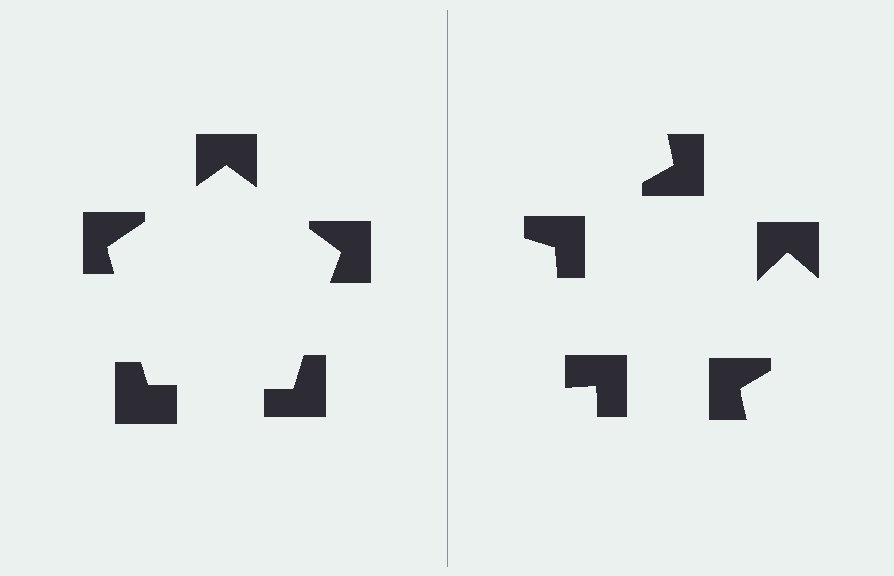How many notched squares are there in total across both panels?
10 — 5 on each side.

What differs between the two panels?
The notched squares are positioned identically on both sides; only the wedge orientations differ. On the left they align to a pentagon; on the right they are misaligned.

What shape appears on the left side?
An illusory pentagon.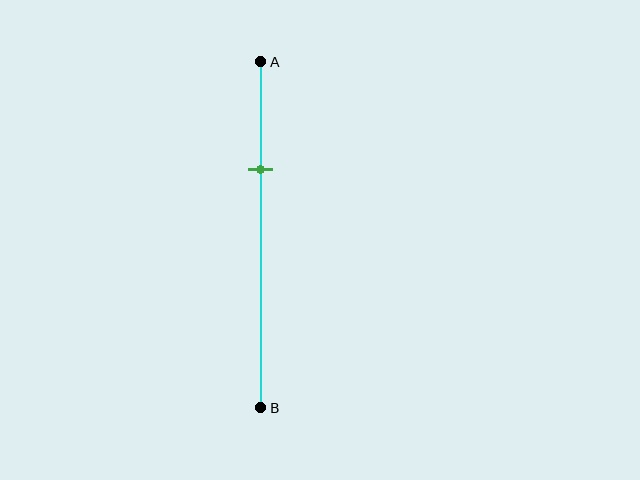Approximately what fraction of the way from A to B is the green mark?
The green mark is approximately 30% of the way from A to B.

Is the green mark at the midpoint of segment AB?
No, the mark is at about 30% from A, not at the 50% midpoint.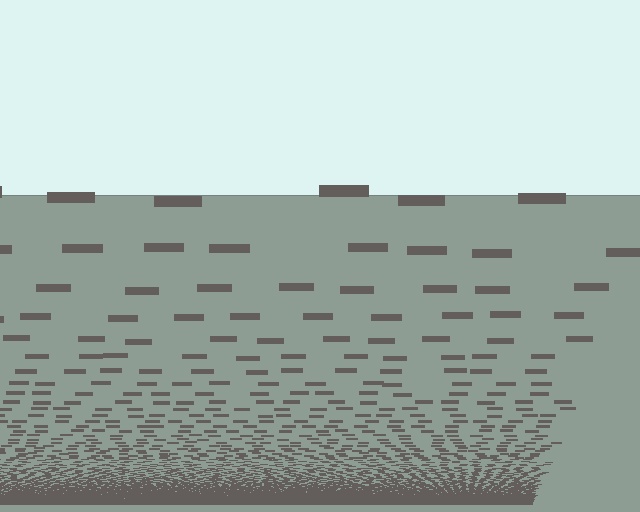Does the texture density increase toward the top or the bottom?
Density increases toward the bottom.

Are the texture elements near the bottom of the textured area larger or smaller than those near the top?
Smaller. The gradient is inverted — elements near the bottom are smaller and denser.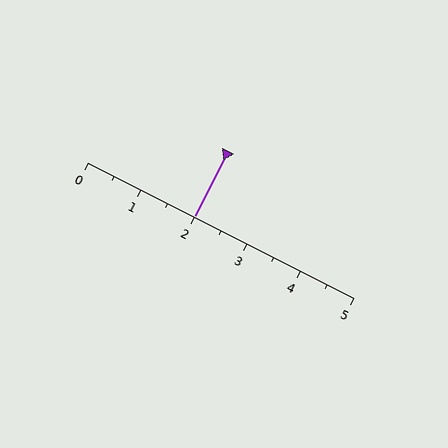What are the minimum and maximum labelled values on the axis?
The axis runs from 0 to 5.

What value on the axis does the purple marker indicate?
The marker indicates approximately 2.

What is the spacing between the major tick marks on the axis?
The major ticks are spaced 1 apart.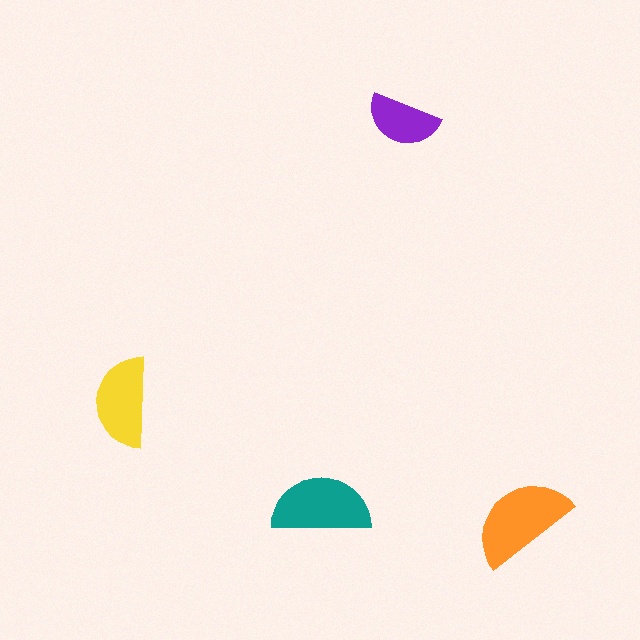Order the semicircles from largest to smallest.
the orange one, the teal one, the yellow one, the purple one.